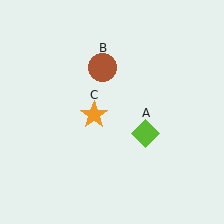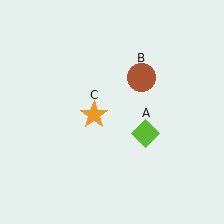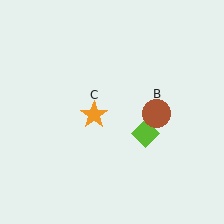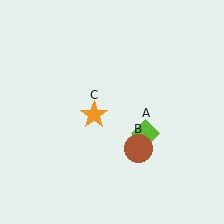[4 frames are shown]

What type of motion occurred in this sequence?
The brown circle (object B) rotated clockwise around the center of the scene.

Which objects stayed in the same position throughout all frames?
Lime diamond (object A) and orange star (object C) remained stationary.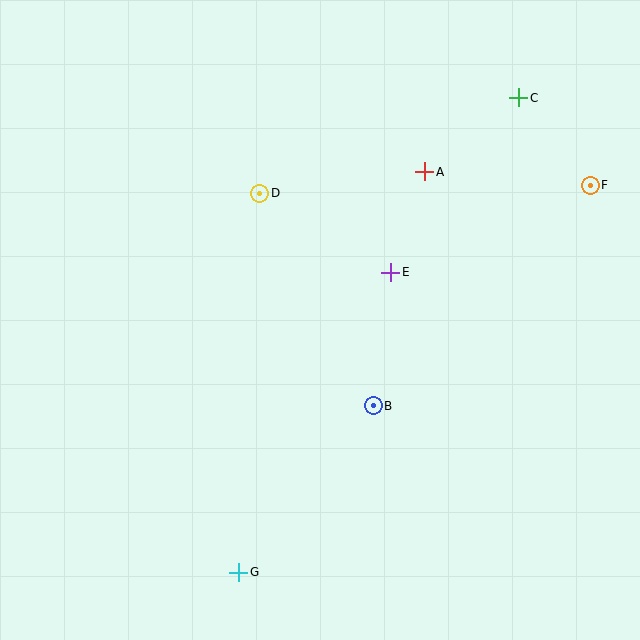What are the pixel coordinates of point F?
Point F is at (590, 185).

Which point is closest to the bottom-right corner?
Point B is closest to the bottom-right corner.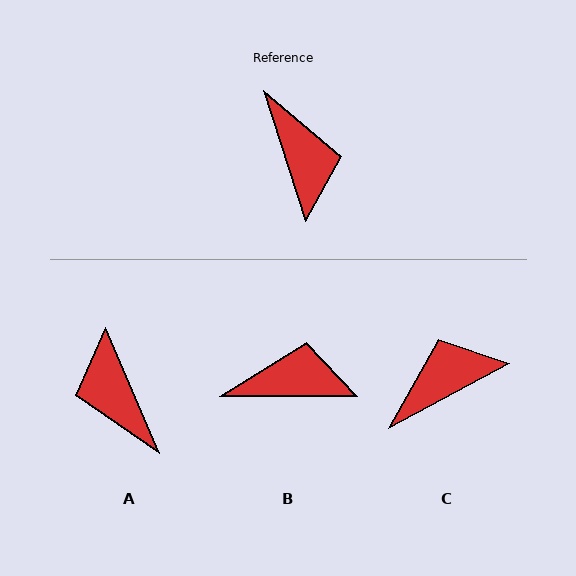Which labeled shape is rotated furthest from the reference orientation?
A, about 174 degrees away.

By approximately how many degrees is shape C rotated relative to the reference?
Approximately 101 degrees counter-clockwise.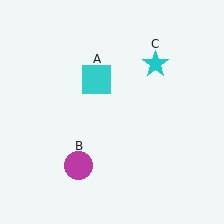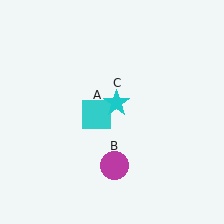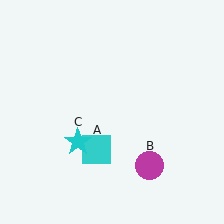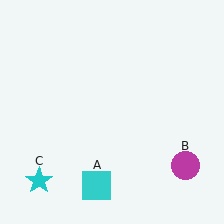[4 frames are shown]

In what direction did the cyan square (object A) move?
The cyan square (object A) moved down.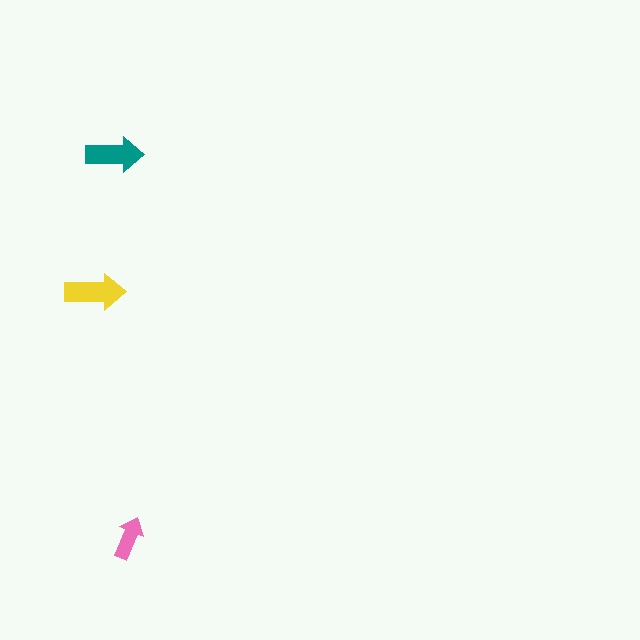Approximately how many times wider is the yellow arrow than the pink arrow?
About 1.5 times wider.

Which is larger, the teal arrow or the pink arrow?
The teal one.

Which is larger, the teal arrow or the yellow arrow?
The yellow one.